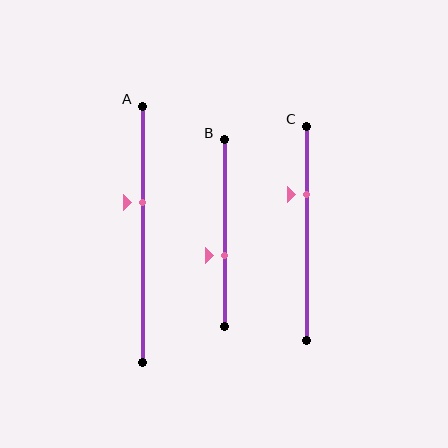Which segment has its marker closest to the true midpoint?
Segment B has its marker closest to the true midpoint.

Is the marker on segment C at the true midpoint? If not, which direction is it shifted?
No, the marker on segment C is shifted upward by about 18% of the segment length.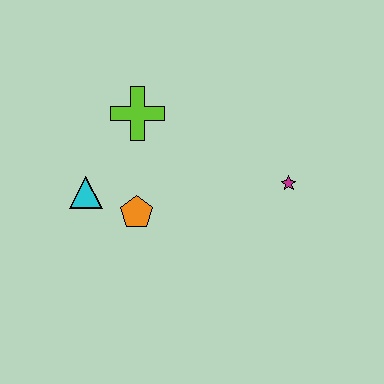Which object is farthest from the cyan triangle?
The magenta star is farthest from the cyan triangle.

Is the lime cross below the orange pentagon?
No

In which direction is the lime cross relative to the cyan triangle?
The lime cross is above the cyan triangle.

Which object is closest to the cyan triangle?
The orange pentagon is closest to the cyan triangle.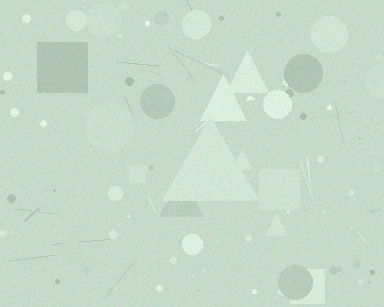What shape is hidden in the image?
A triangle is hidden in the image.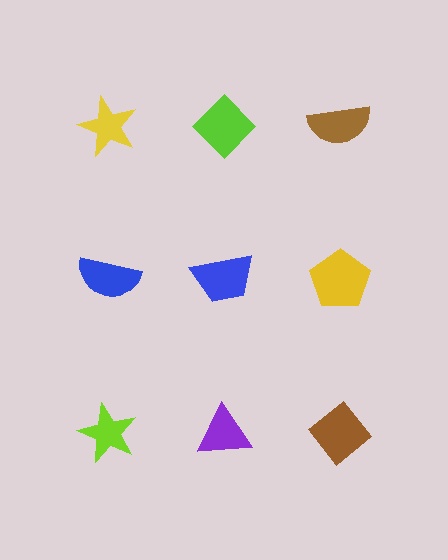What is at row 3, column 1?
A lime star.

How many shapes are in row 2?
3 shapes.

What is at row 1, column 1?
A yellow star.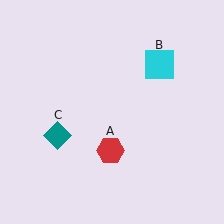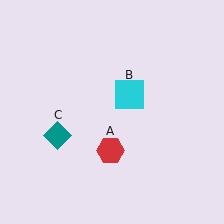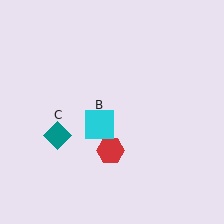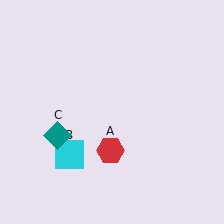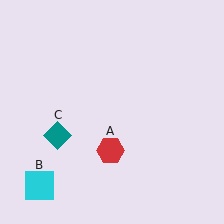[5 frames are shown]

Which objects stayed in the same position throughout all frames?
Red hexagon (object A) and teal diamond (object C) remained stationary.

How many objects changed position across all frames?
1 object changed position: cyan square (object B).